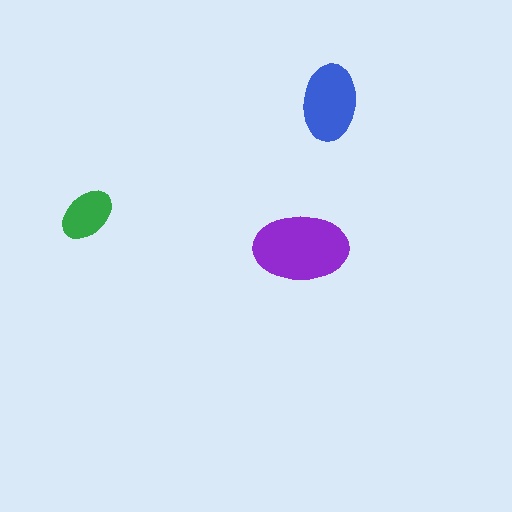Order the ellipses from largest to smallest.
the purple one, the blue one, the green one.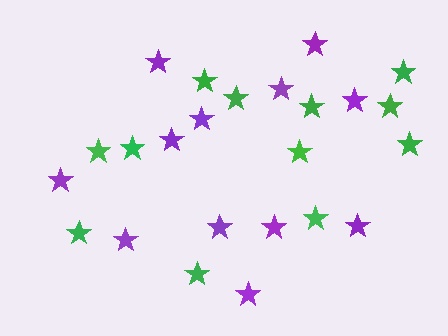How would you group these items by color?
There are 2 groups: one group of green stars (12) and one group of purple stars (12).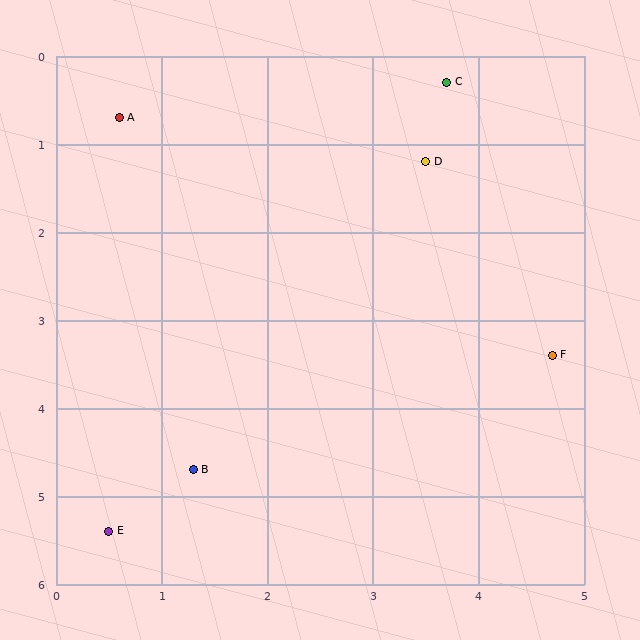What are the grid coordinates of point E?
Point E is at approximately (0.5, 5.4).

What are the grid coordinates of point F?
Point F is at approximately (4.7, 3.4).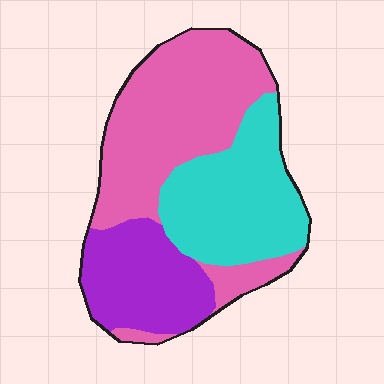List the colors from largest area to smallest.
From largest to smallest: pink, cyan, purple.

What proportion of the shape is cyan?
Cyan takes up about one third (1/3) of the shape.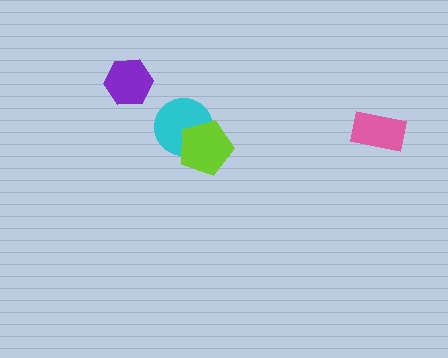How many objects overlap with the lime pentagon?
1 object overlaps with the lime pentagon.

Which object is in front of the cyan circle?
The lime pentagon is in front of the cyan circle.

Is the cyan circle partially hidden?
Yes, it is partially covered by another shape.